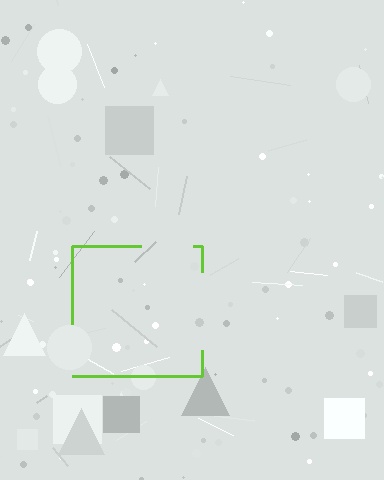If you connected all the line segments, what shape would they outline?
They would outline a square.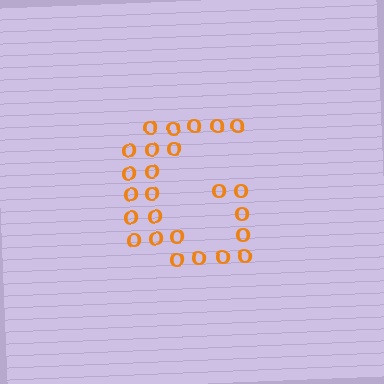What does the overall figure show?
The overall figure shows the letter G.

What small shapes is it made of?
It is made of small letter O's.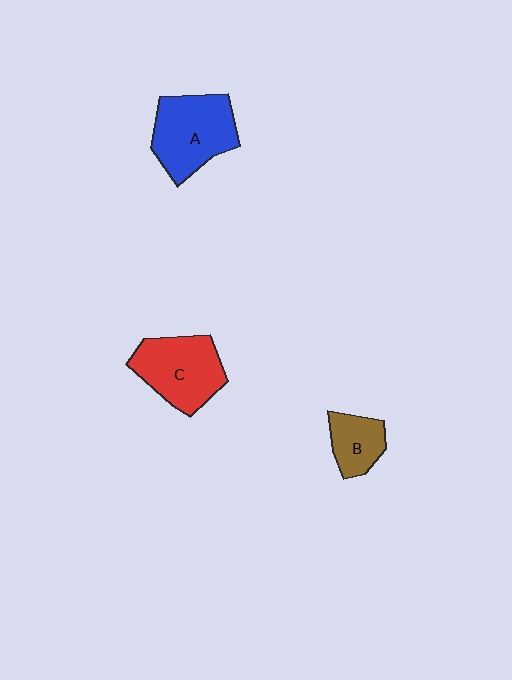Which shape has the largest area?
Shape A (blue).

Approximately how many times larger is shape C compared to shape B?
Approximately 1.9 times.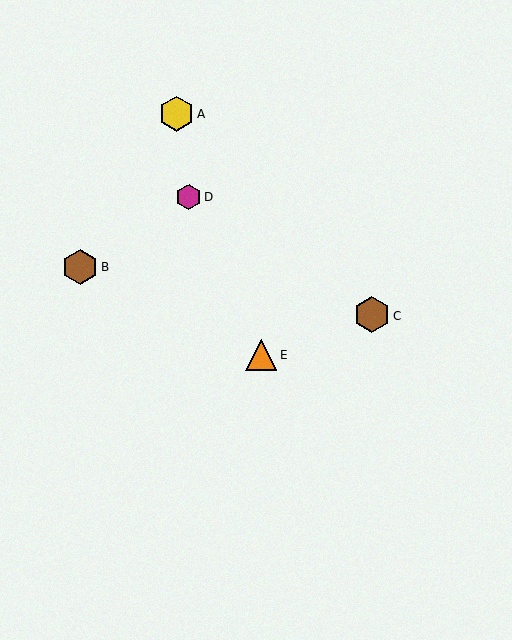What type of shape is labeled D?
Shape D is a magenta hexagon.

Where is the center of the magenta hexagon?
The center of the magenta hexagon is at (189, 197).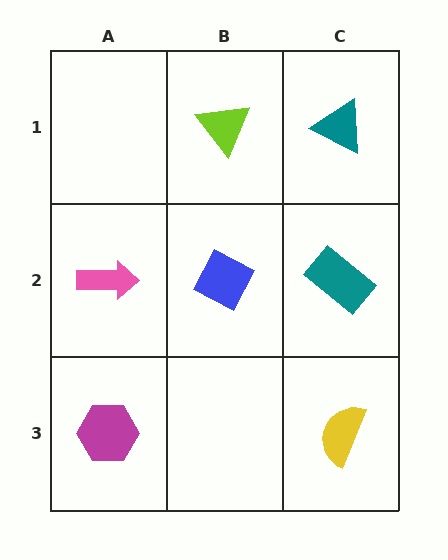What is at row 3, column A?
A magenta hexagon.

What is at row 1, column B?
A lime triangle.